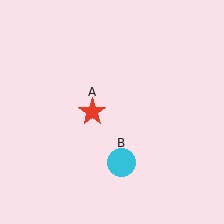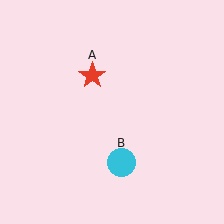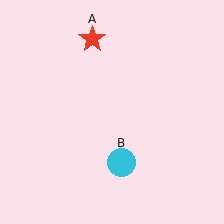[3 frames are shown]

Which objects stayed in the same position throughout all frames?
Cyan circle (object B) remained stationary.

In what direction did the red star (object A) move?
The red star (object A) moved up.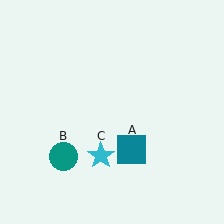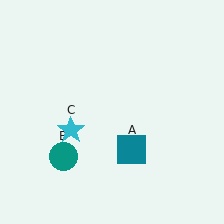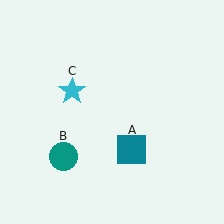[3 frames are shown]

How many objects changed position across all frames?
1 object changed position: cyan star (object C).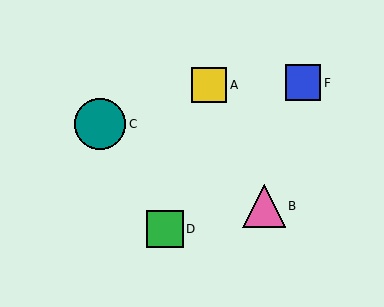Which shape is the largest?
The teal circle (labeled C) is the largest.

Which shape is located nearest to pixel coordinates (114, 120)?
The teal circle (labeled C) at (100, 124) is nearest to that location.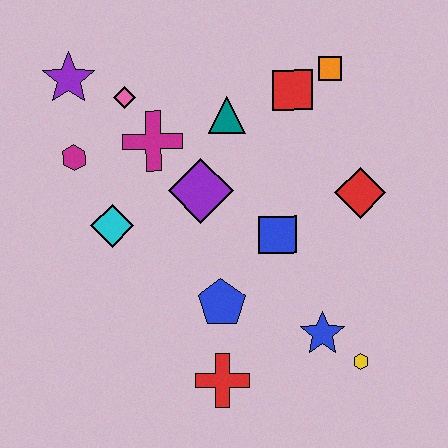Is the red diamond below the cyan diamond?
No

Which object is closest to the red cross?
The blue pentagon is closest to the red cross.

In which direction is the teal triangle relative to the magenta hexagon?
The teal triangle is to the right of the magenta hexagon.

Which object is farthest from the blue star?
The purple star is farthest from the blue star.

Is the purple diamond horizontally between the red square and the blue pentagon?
No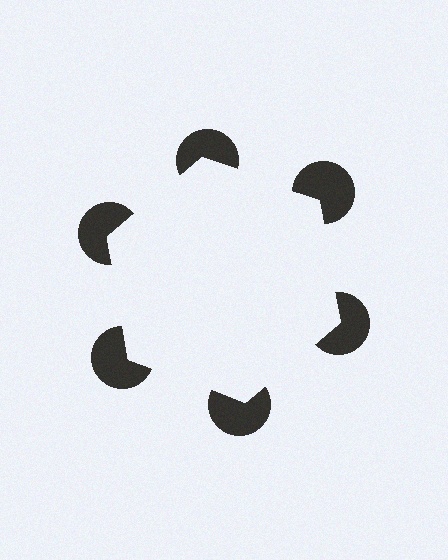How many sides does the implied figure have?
6 sides.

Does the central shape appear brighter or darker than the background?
It typically appears slightly brighter than the background, even though no actual brightness change is drawn.